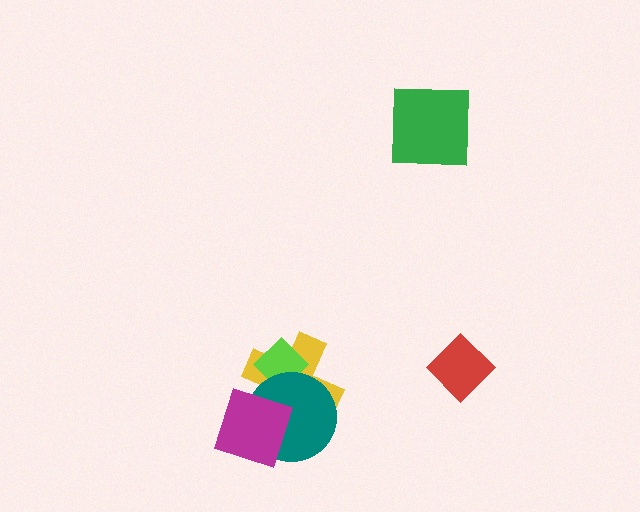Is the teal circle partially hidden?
Yes, it is partially covered by another shape.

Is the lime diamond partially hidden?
Yes, it is partially covered by another shape.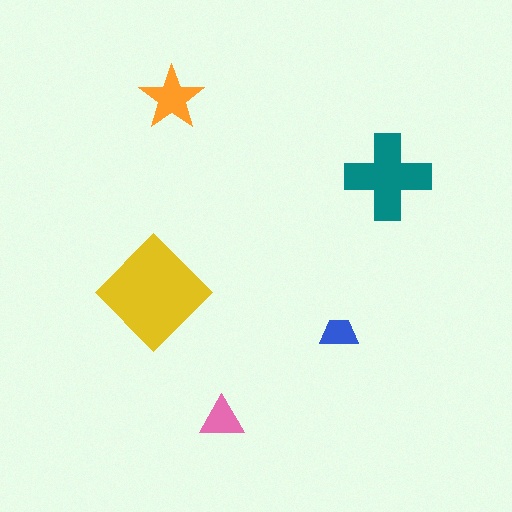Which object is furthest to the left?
The yellow diamond is leftmost.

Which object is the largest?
The yellow diamond.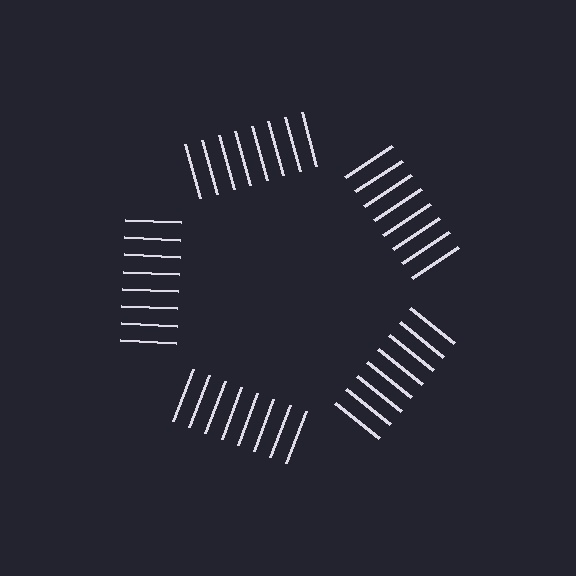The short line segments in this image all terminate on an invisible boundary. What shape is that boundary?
An illusory pentagon — the line segments terminate on its edges but no continuous stroke is drawn.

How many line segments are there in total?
40 — 8 along each of the 5 edges.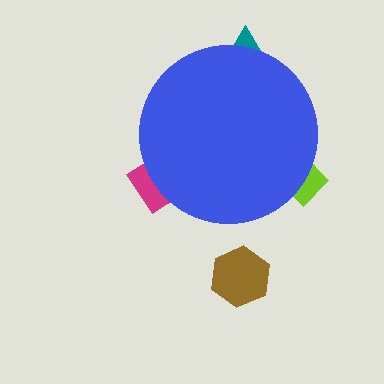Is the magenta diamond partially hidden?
Yes, the magenta diamond is partially hidden behind the blue circle.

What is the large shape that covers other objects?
A blue circle.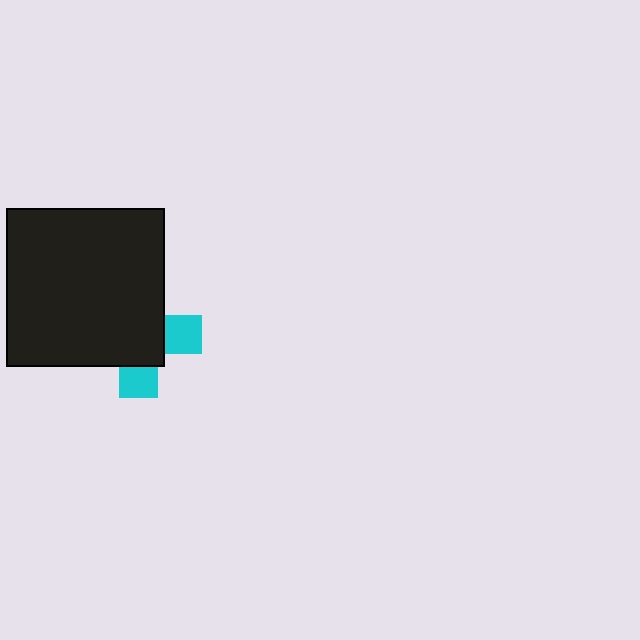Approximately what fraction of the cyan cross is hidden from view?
Roughly 69% of the cyan cross is hidden behind the black square.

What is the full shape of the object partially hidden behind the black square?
The partially hidden object is a cyan cross.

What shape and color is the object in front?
The object in front is a black square.